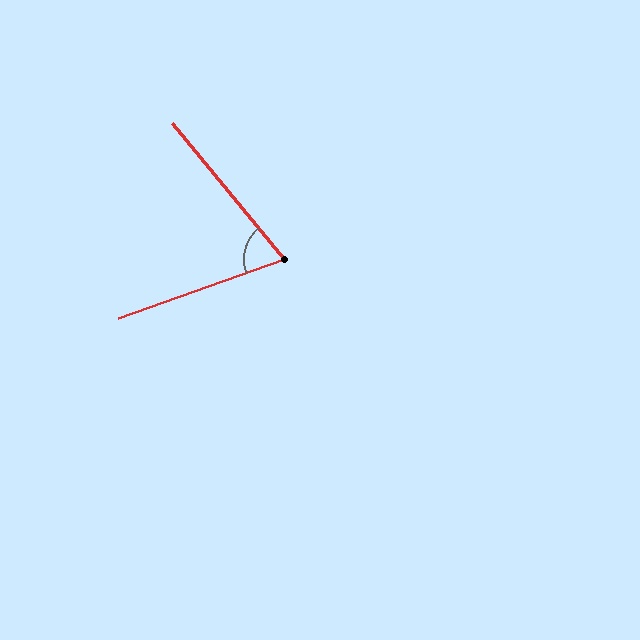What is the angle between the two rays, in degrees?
Approximately 70 degrees.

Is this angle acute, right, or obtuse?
It is acute.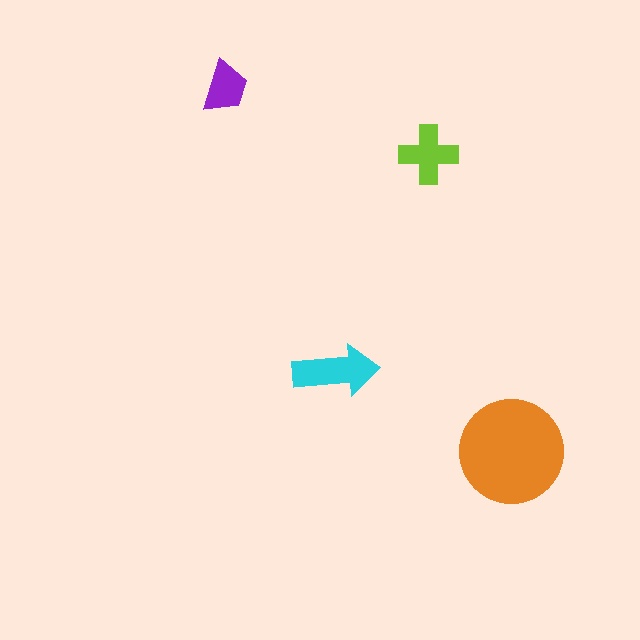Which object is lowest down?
The orange circle is bottommost.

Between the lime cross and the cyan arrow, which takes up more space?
The cyan arrow.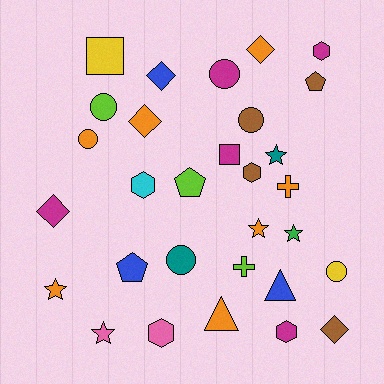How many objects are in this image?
There are 30 objects.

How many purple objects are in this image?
There are no purple objects.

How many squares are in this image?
There are 2 squares.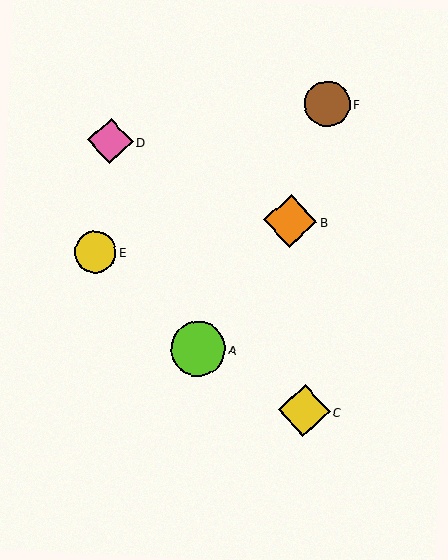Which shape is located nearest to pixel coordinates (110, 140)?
The pink diamond (labeled D) at (110, 141) is nearest to that location.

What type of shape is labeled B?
Shape B is an orange diamond.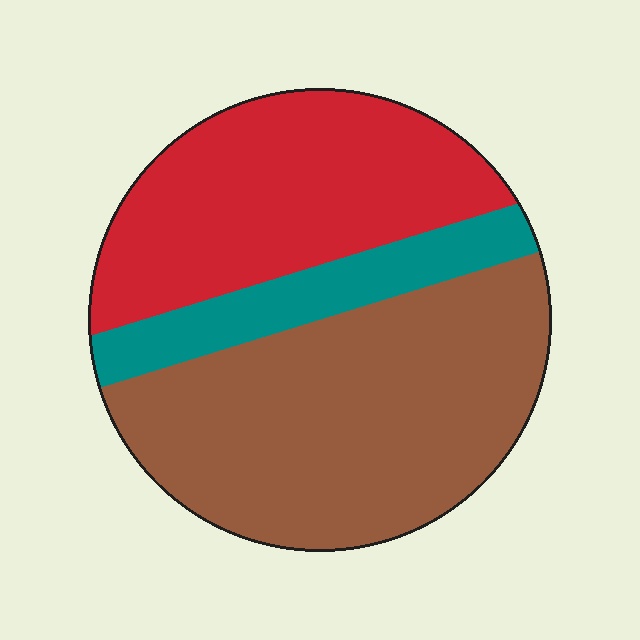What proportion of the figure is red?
Red takes up about three eighths (3/8) of the figure.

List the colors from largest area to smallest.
From largest to smallest: brown, red, teal.